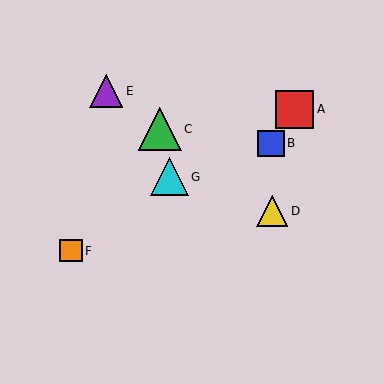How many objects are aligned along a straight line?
3 objects (C, D, E) are aligned along a straight line.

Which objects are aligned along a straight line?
Objects C, D, E are aligned along a straight line.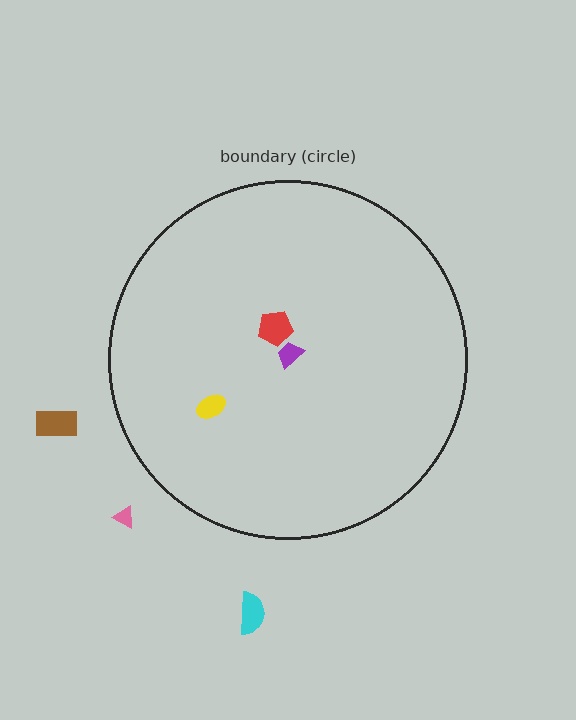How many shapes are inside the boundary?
3 inside, 3 outside.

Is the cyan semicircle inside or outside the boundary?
Outside.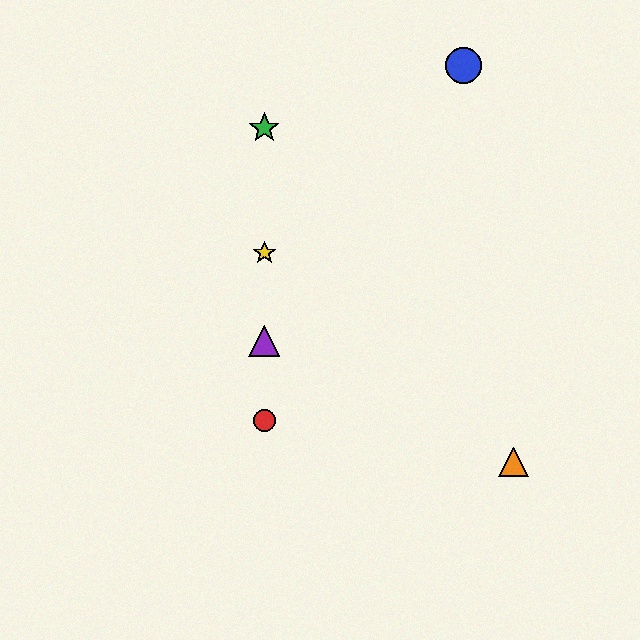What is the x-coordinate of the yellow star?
The yellow star is at x≈264.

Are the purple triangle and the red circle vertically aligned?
Yes, both are at x≈264.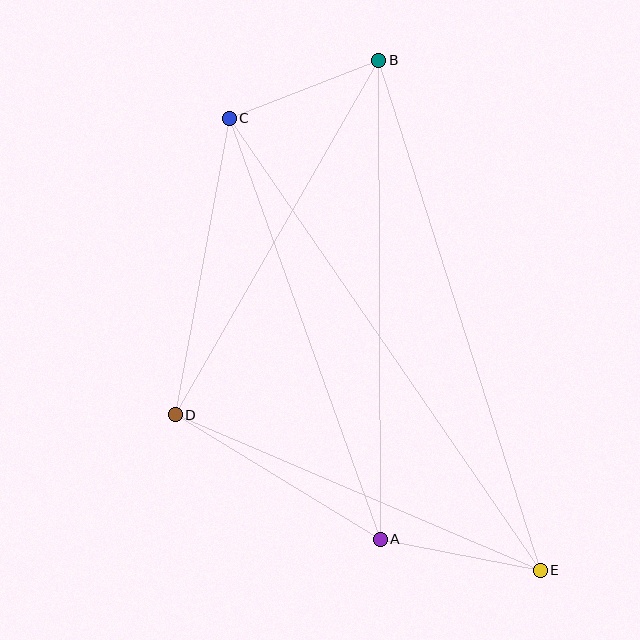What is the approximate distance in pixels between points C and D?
The distance between C and D is approximately 301 pixels.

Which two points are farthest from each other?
Points C and E are farthest from each other.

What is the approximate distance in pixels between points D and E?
The distance between D and E is approximately 396 pixels.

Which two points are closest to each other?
Points B and C are closest to each other.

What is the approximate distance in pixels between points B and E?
The distance between B and E is approximately 535 pixels.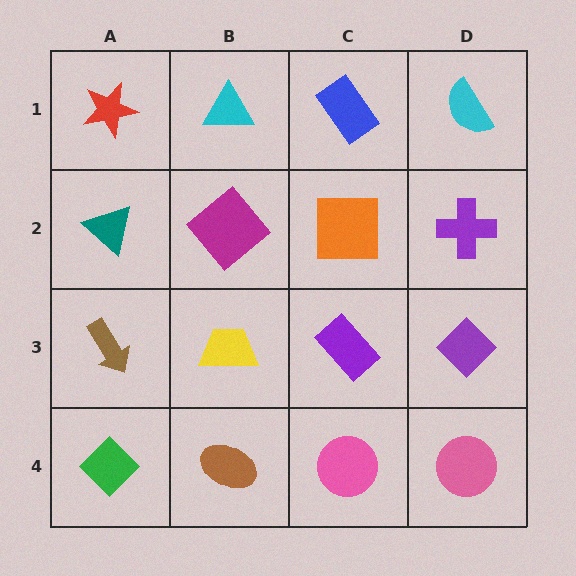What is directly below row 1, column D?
A purple cross.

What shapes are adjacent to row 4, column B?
A yellow trapezoid (row 3, column B), a green diamond (row 4, column A), a pink circle (row 4, column C).